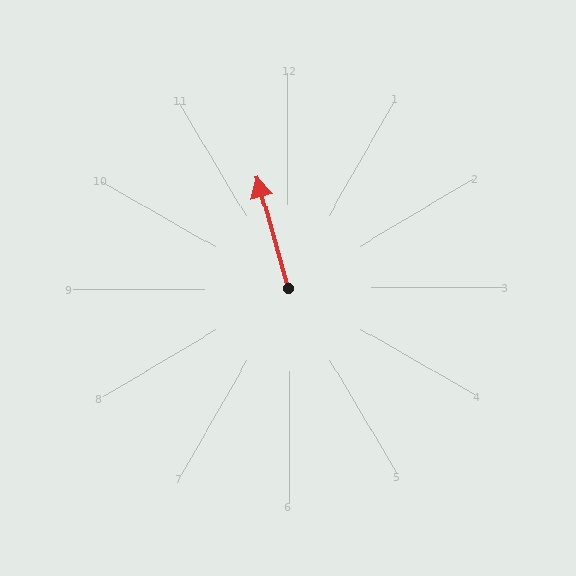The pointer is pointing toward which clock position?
Roughly 11 o'clock.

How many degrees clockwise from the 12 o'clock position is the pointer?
Approximately 345 degrees.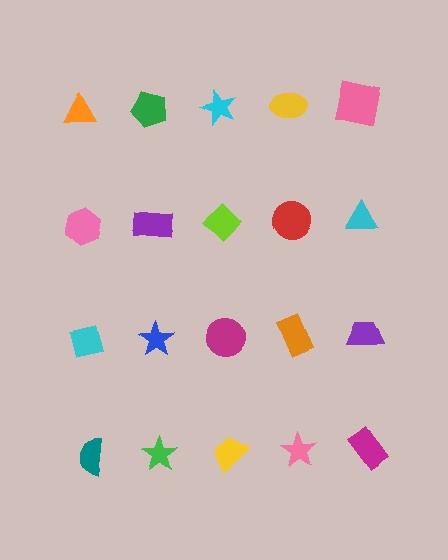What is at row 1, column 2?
A green pentagon.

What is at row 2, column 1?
A pink hexagon.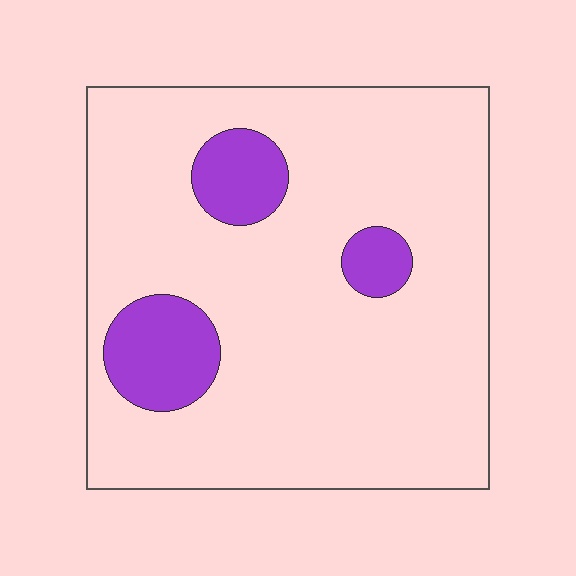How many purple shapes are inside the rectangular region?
3.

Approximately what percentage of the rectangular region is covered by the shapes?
Approximately 15%.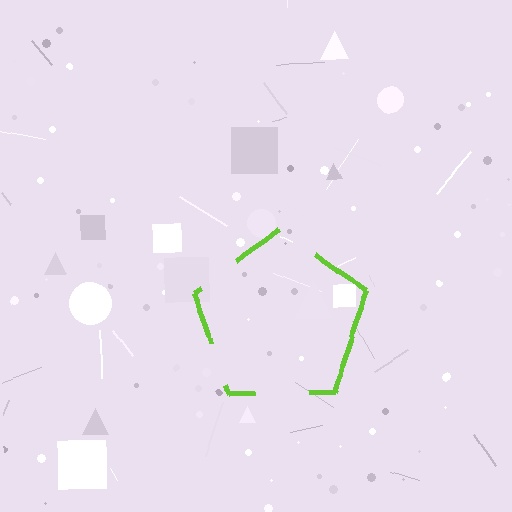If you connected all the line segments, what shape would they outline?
They would outline a pentagon.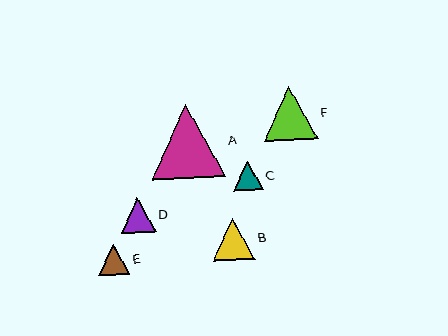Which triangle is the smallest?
Triangle C is the smallest with a size of approximately 30 pixels.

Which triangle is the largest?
Triangle A is the largest with a size of approximately 74 pixels.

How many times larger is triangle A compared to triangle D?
Triangle A is approximately 2.2 times the size of triangle D.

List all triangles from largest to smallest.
From largest to smallest: A, F, B, D, E, C.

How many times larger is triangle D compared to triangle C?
Triangle D is approximately 1.2 times the size of triangle C.